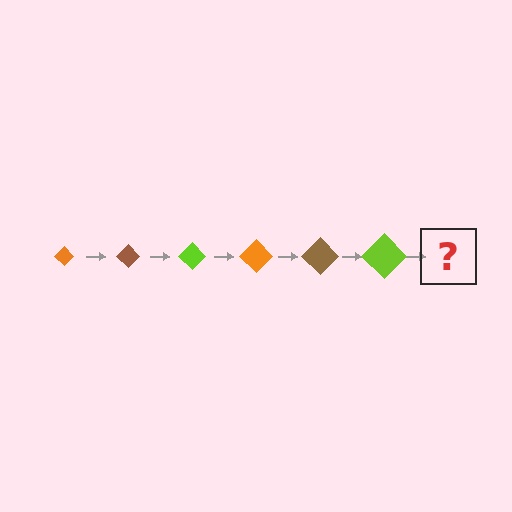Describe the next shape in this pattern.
It should be an orange diamond, larger than the previous one.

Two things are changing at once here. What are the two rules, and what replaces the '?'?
The two rules are that the diamond grows larger each step and the color cycles through orange, brown, and lime. The '?' should be an orange diamond, larger than the previous one.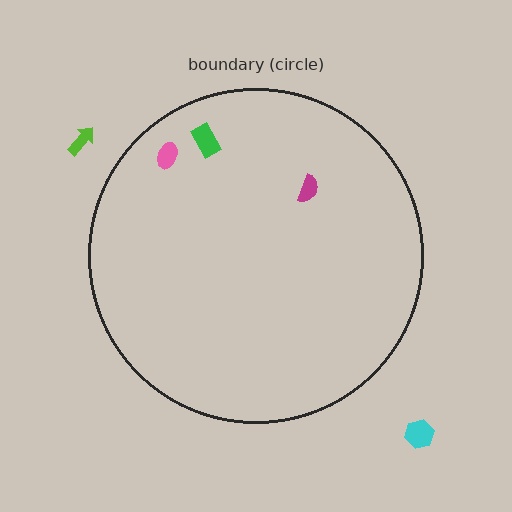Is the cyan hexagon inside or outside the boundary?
Outside.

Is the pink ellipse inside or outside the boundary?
Inside.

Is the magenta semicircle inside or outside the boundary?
Inside.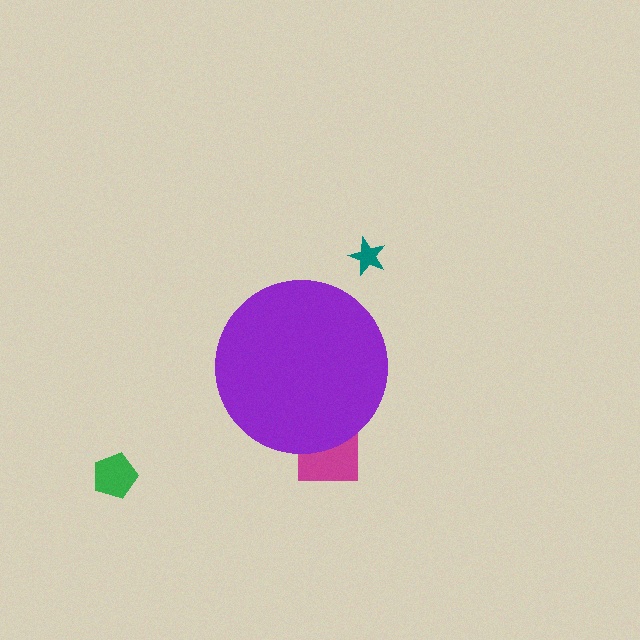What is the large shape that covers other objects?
A purple circle.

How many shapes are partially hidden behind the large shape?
1 shape is partially hidden.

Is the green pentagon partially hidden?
No, the green pentagon is fully visible.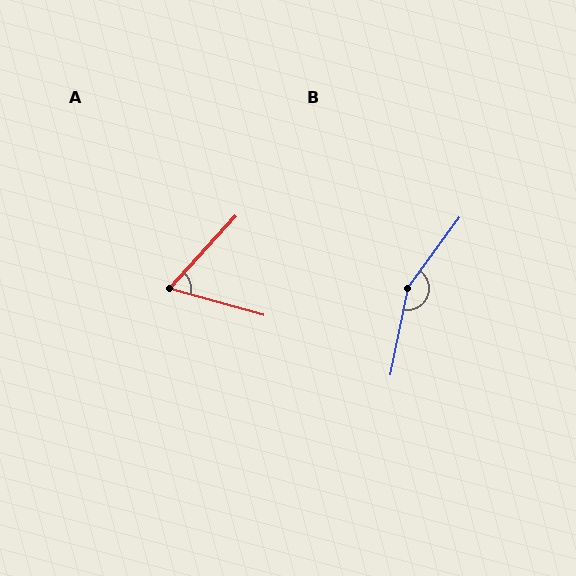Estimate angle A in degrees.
Approximately 64 degrees.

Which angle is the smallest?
A, at approximately 64 degrees.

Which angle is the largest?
B, at approximately 156 degrees.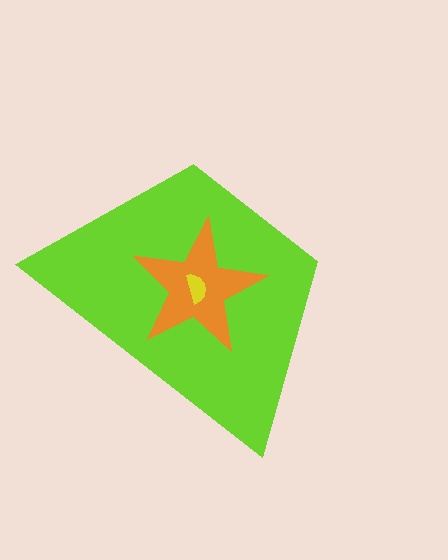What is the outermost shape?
The lime trapezoid.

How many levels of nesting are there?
3.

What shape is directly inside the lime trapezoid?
The orange star.